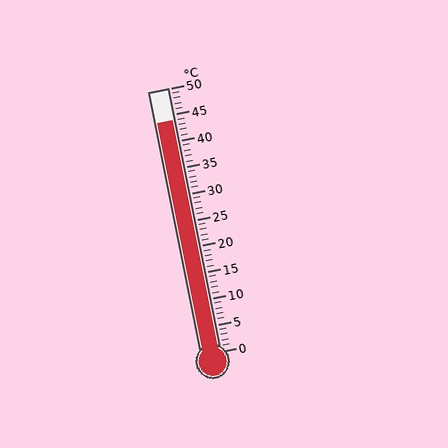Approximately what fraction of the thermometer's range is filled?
The thermometer is filled to approximately 90% of its range.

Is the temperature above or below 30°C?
The temperature is above 30°C.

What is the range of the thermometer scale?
The thermometer scale ranges from 0°C to 50°C.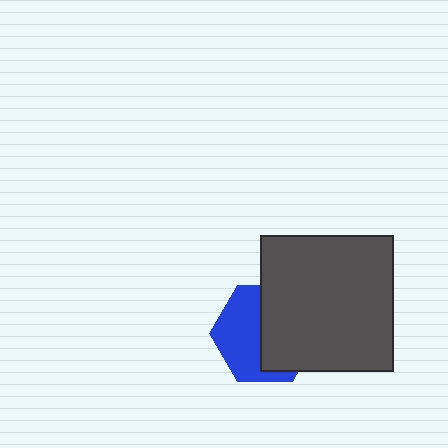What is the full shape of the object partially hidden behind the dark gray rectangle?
The partially hidden object is a blue hexagon.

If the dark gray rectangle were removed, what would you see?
You would see the complete blue hexagon.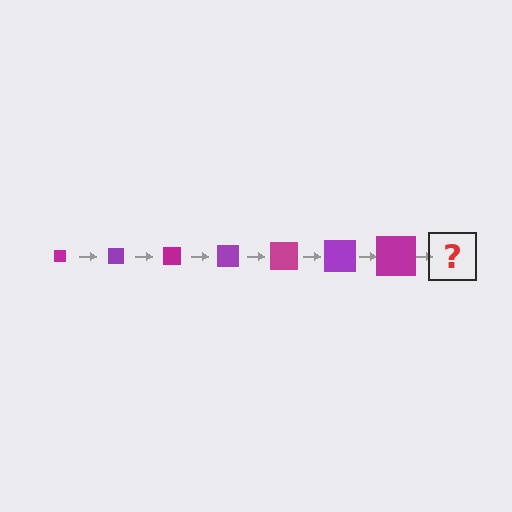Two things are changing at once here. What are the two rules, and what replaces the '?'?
The two rules are that the square grows larger each step and the color cycles through magenta and purple. The '?' should be a purple square, larger than the previous one.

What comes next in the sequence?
The next element should be a purple square, larger than the previous one.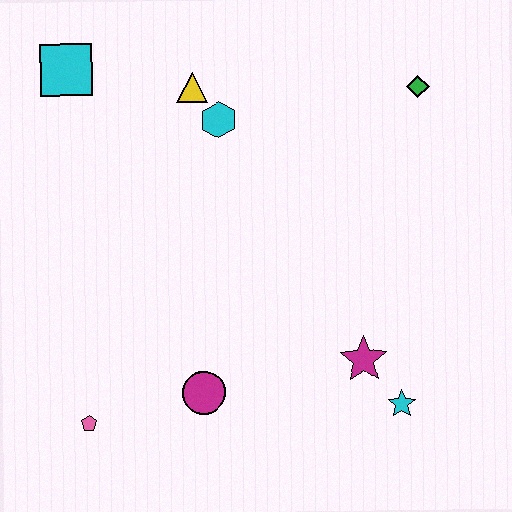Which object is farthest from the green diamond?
The pink pentagon is farthest from the green diamond.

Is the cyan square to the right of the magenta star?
No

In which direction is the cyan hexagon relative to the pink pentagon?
The cyan hexagon is above the pink pentagon.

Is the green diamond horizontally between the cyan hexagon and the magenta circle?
No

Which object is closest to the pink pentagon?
The magenta circle is closest to the pink pentagon.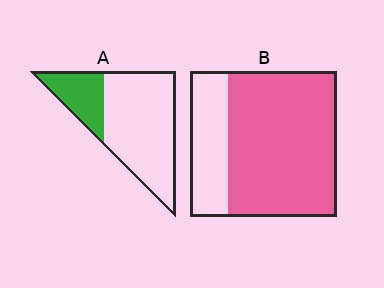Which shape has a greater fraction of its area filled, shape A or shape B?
Shape B.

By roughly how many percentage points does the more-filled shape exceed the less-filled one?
By roughly 50 percentage points (B over A).